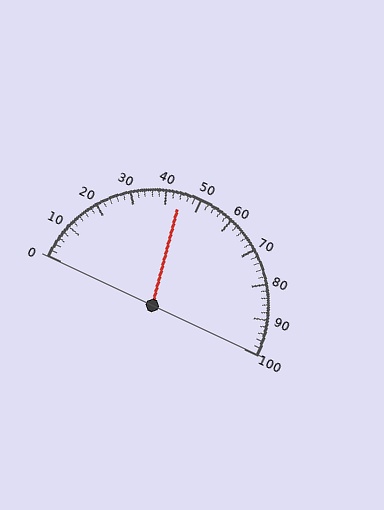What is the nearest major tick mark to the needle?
The nearest major tick mark is 40.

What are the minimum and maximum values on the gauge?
The gauge ranges from 0 to 100.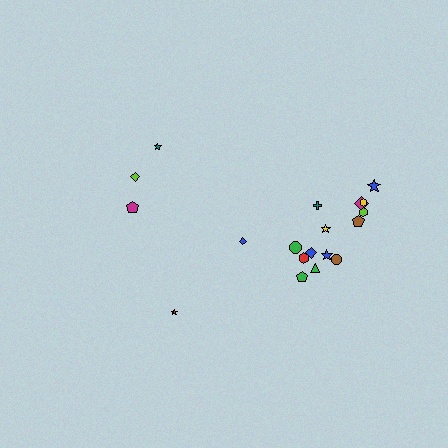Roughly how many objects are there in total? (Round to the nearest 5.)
Roughly 20 objects in total.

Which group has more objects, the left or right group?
The right group.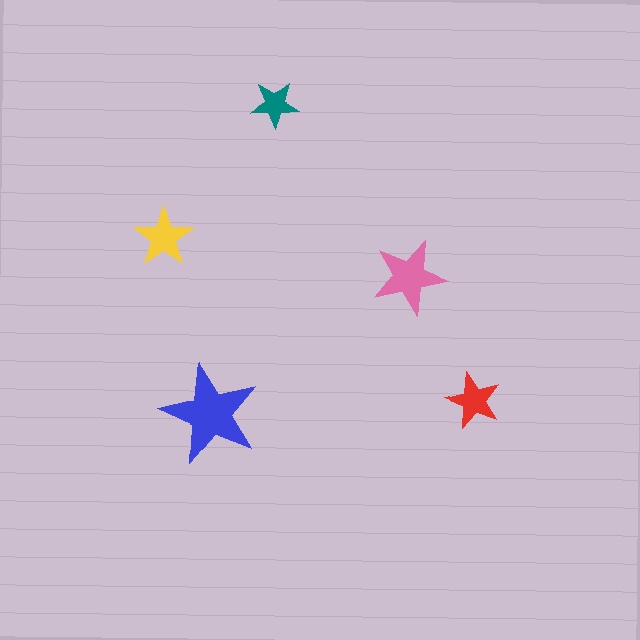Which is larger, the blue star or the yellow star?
The blue one.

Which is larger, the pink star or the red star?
The pink one.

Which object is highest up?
The teal star is topmost.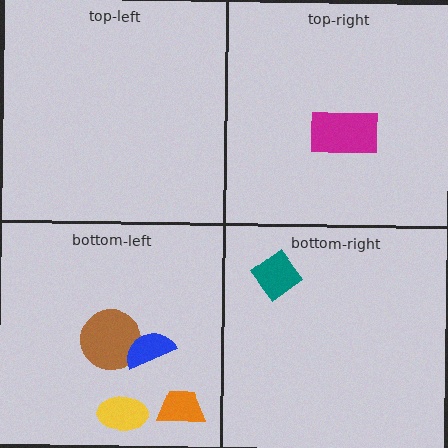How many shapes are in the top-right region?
1.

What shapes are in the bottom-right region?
The teal diamond.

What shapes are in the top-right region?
The magenta rectangle.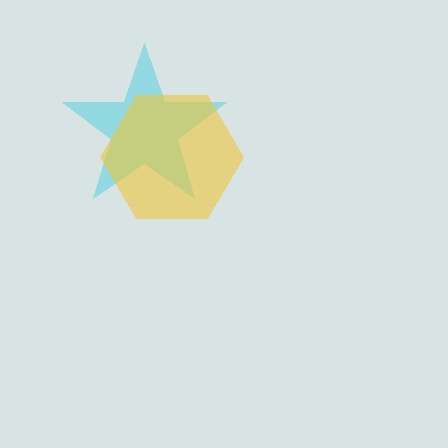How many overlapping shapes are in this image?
There are 2 overlapping shapes in the image.